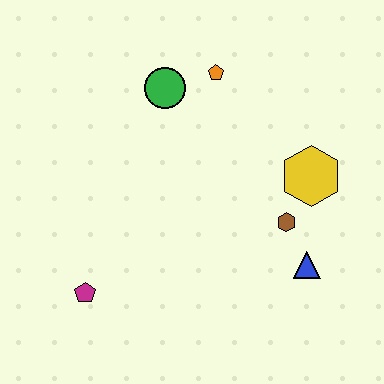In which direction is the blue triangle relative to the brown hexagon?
The blue triangle is below the brown hexagon.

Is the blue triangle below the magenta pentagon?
No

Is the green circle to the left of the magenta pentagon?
No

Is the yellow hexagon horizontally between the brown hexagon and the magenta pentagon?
No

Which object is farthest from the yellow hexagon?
The magenta pentagon is farthest from the yellow hexagon.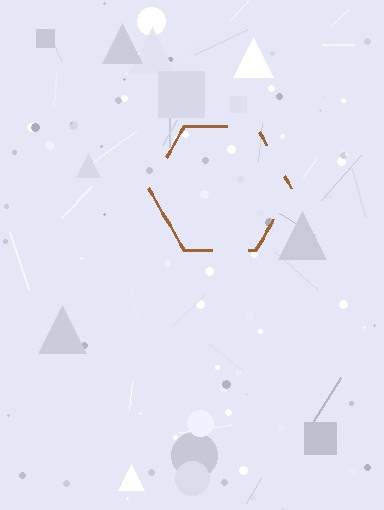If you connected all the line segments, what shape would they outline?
They would outline a hexagon.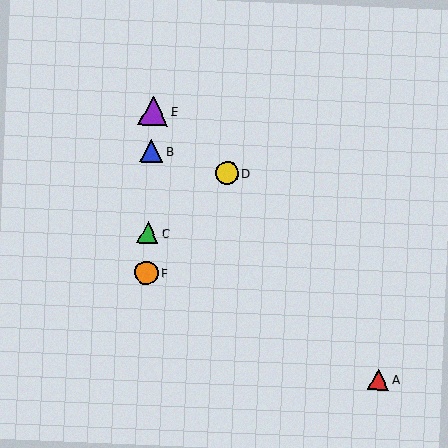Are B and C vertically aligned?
Yes, both are at x≈151.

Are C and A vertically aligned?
No, C is at x≈148 and A is at x≈378.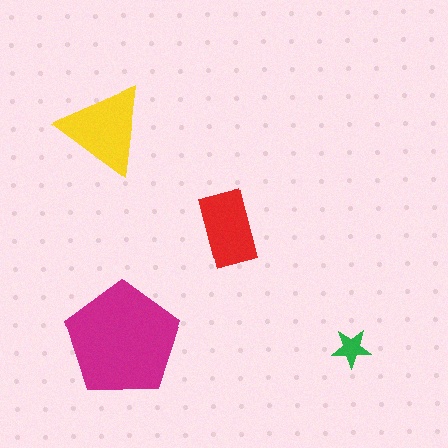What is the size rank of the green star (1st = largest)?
4th.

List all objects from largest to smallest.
The magenta pentagon, the yellow triangle, the red rectangle, the green star.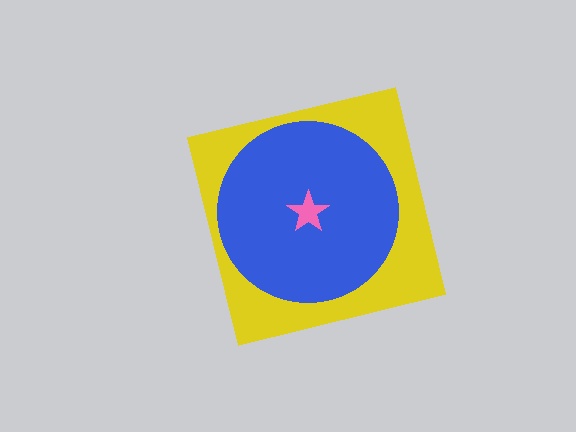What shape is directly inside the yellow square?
The blue circle.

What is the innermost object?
The pink star.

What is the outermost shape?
The yellow square.